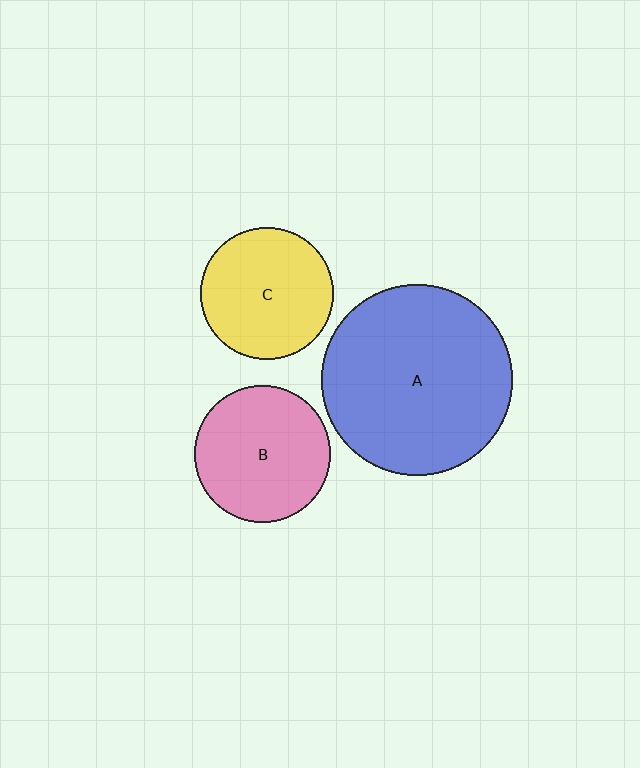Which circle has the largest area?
Circle A (blue).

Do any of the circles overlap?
No, none of the circles overlap.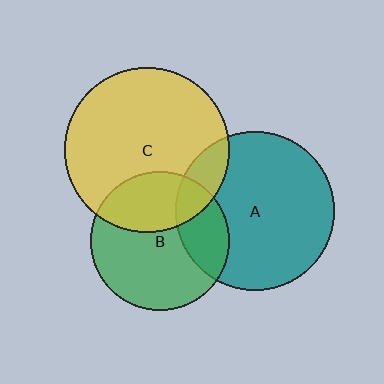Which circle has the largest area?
Circle C (yellow).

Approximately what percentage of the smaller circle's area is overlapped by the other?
Approximately 35%.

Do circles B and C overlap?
Yes.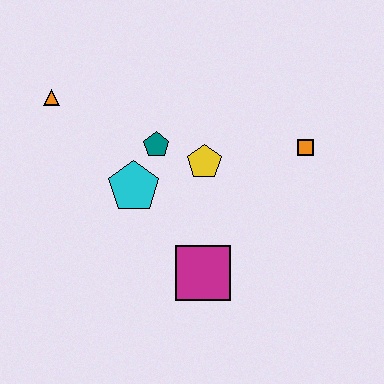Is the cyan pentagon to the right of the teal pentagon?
No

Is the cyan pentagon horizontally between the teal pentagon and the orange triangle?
Yes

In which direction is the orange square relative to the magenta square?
The orange square is above the magenta square.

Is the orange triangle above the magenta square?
Yes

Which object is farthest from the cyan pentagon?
The orange square is farthest from the cyan pentagon.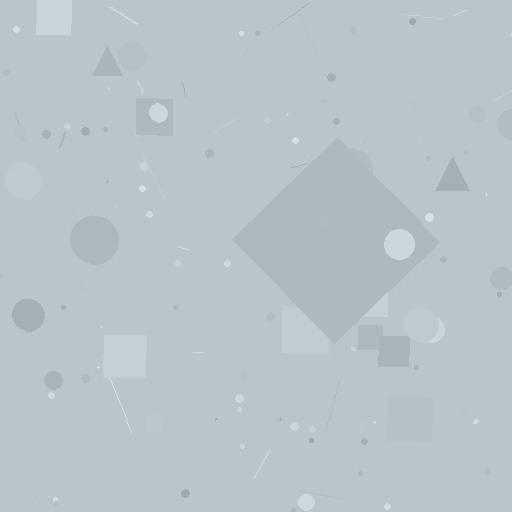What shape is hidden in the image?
A diamond is hidden in the image.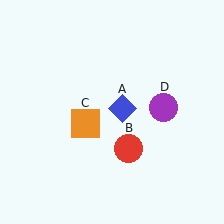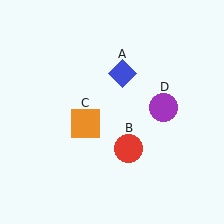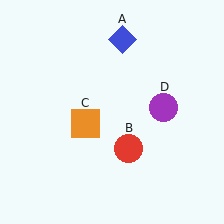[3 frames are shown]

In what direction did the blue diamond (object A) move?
The blue diamond (object A) moved up.